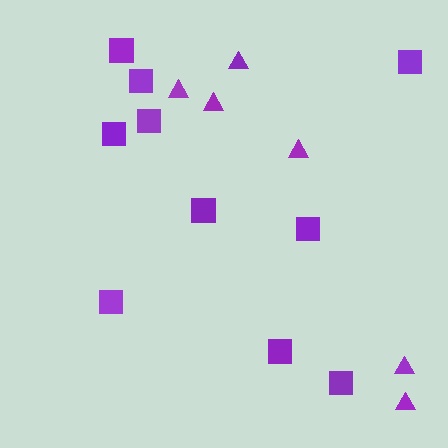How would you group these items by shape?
There are 2 groups: one group of squares (10) and one group of triangles (6).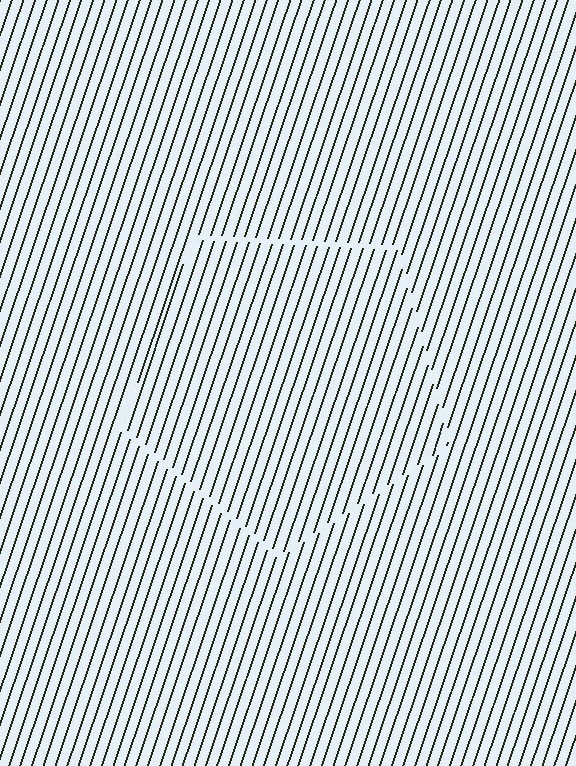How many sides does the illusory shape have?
5 sides — the line-ends trace a pentagon.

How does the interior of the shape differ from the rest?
The interior of the shape contains the same grating, shifted by half a period — the contour is defined by the phase discontinuity where line-ends from the inner and outer gratings abut.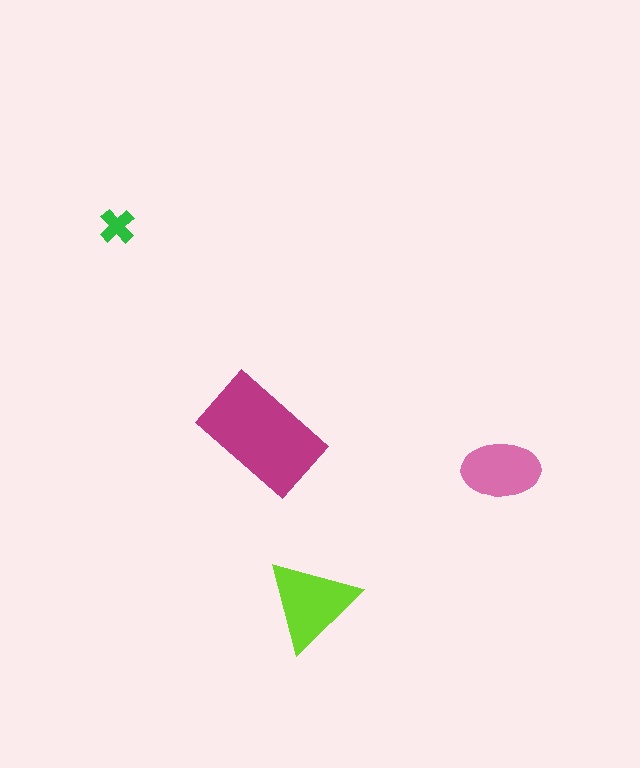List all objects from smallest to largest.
The green cross, the pink ellipse, the lime triangle, the magenta rectangle.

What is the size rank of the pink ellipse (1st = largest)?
3rd.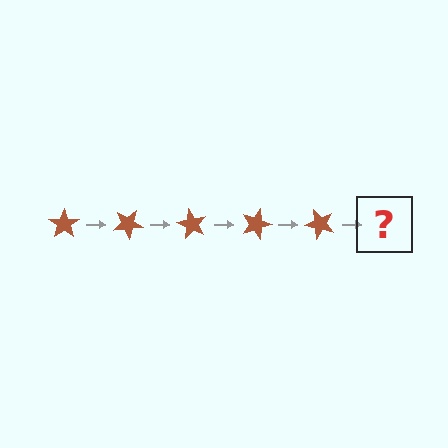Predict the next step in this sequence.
The next step is a brown star rotated 150 degrees.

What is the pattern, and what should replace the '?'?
The pattern is that the star rotates 30 degrees each step. The '?' should be a brown star rotated 150 degrees.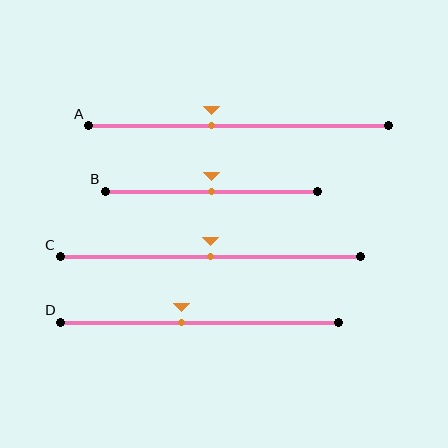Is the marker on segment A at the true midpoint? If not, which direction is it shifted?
No, the marker on segment A is shifted to the left by about 9% of the segment length.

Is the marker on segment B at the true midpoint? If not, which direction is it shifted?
Yes, the marker on segment B is at the true midpoint.